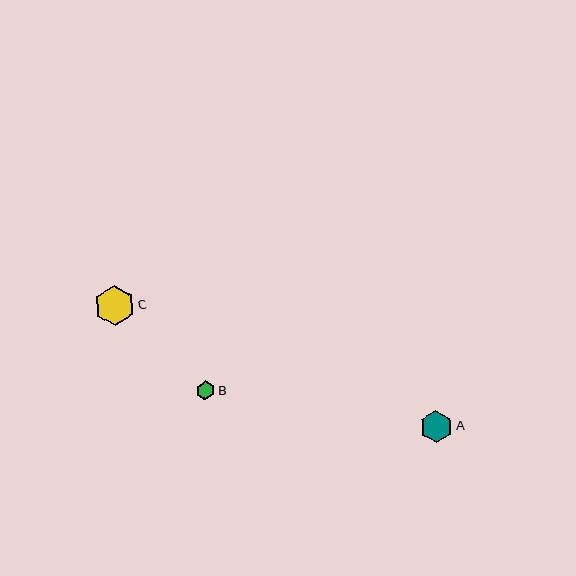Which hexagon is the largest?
Hexagon C is the largest with a size of approximately 40 pixels.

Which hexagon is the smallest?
Hexagon B is the smallest with a size of approximately 19 pixels.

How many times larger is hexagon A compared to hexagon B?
Hexagon A is approximately 1.7 times the size of hexagon B.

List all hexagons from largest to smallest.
From largest to smallest: C, A, B.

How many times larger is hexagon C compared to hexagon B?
Hexagon C is approximately 2.2 times the size of hexagon B.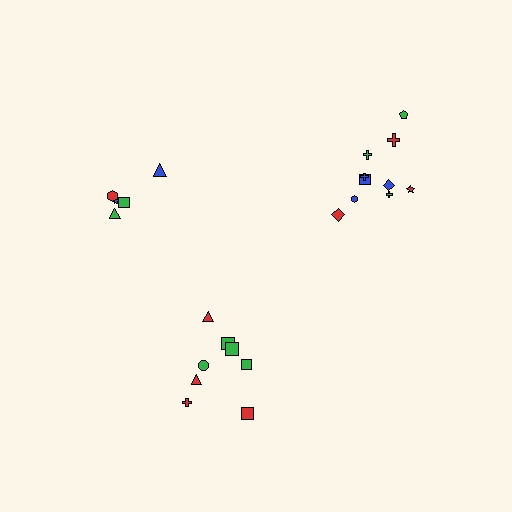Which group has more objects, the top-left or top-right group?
The top-right group.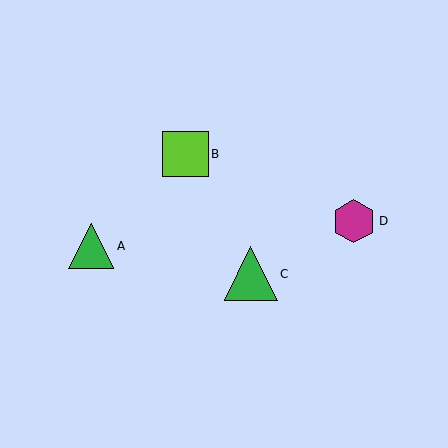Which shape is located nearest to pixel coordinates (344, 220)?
The magenta hexagon (labeled D) at (354, 221) is nearest to that location.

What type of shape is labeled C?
Shape C is a green triangle.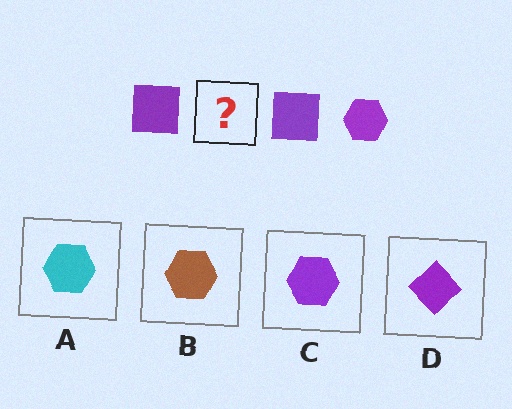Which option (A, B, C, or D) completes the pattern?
C.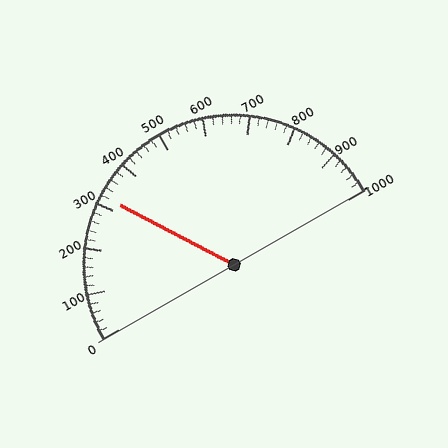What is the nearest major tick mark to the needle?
The nearest major tick mark is 300.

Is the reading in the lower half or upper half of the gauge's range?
The reading is in the lower half of the range (0 to 1000).